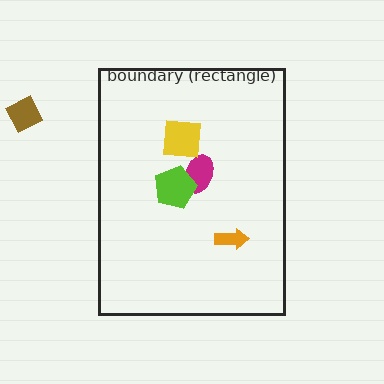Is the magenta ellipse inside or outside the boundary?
Inside.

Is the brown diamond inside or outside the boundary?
Outside.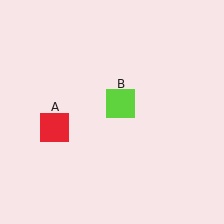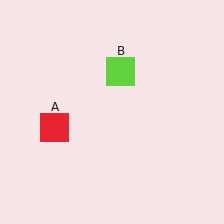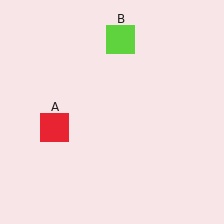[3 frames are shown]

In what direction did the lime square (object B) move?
The lime square (object B) moved up.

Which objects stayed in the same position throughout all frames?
Red square (object A) remained stationary.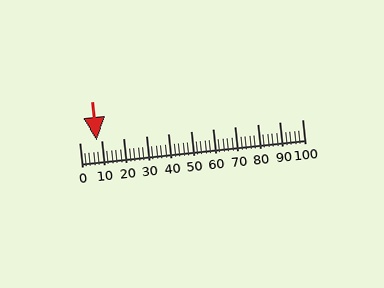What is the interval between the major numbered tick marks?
The major tick marks are spaced 10 units apart.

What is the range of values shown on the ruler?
The ruler shows values from 0 to 100.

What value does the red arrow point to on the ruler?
The red arrow points to approximately 8.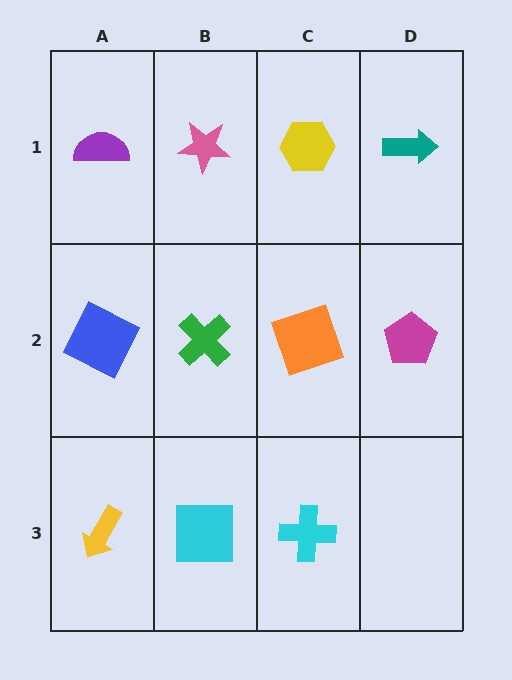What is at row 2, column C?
An orange square.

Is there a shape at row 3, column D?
No, that cell is empty.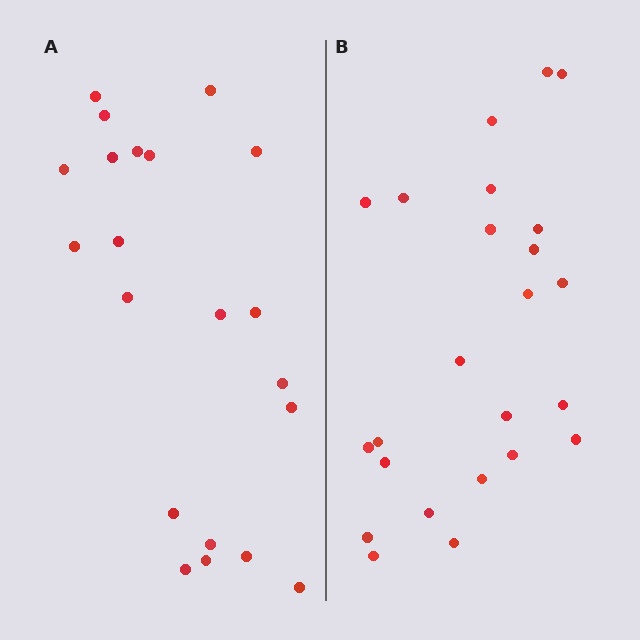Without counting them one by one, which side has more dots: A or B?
Region B (the right region) has more dots.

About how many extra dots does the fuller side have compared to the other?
Region B has just a few more — roughly 2 or 3 more dots than region A.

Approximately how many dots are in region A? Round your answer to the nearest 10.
About 20 dots. (The exact count is 21, which rounds to 20.)